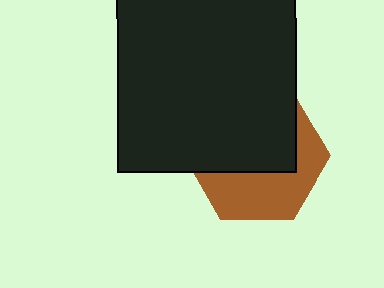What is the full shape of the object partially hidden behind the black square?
The partially hidden object is a brown hexagon.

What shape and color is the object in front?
The object in front is a black square.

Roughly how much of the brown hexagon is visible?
A small part of it is visible (roughly 44%).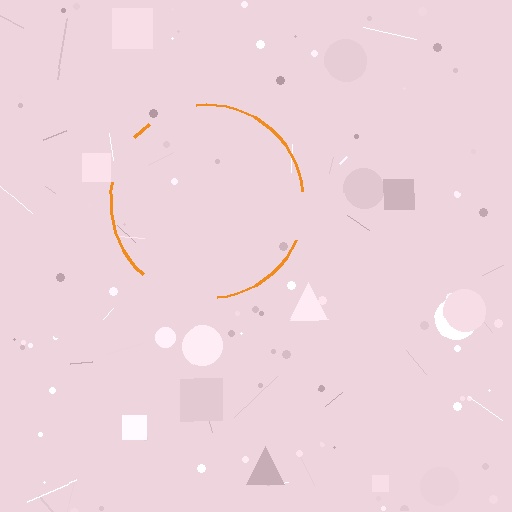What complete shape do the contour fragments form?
The contour fragments form a circle.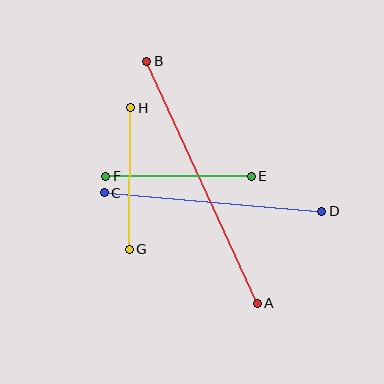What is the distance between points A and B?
The distance is approximately 266 pixels.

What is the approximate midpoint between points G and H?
The midpoint is at approximately (130, 178) pixels.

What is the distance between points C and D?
The distance is approximately 218 pixels.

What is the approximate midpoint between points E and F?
The midpoint is at approximately (179, 176) pixels.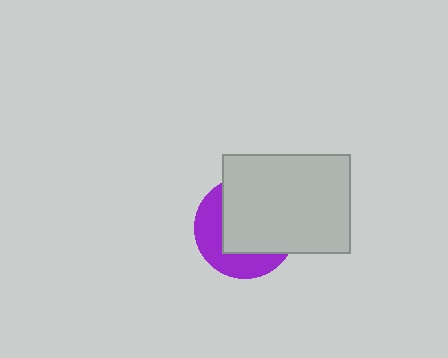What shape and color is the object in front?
The object in front is a light gray rectangle.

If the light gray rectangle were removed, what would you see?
You would see the complete purple circle.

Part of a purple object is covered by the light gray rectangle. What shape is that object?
It is a circle.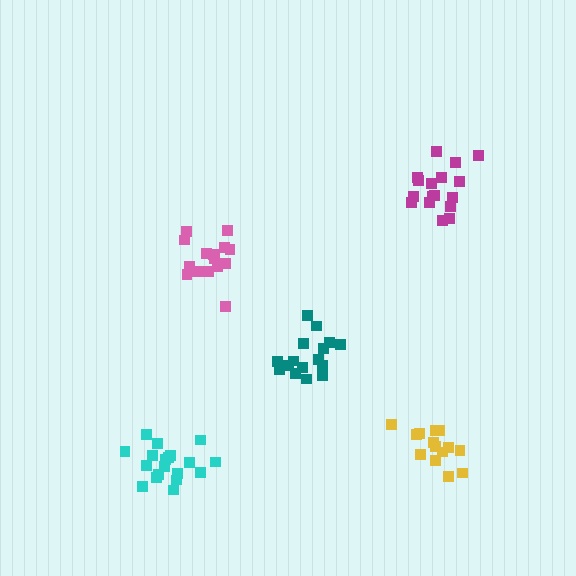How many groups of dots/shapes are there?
There are 5 groups.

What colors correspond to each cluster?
The clusters are colored: pink, magenta, teal, cyan, yellow.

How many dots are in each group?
Group 1: 15 dots, Group 2: 17 dots, Group 3: 16 dots, Group 4: 19 dots, Group 5: 14 dots (81 total).